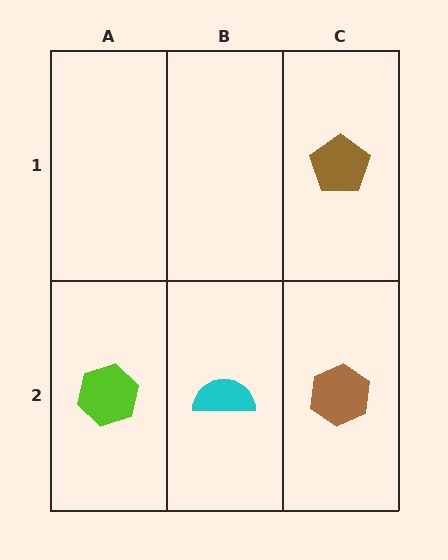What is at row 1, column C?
A brown pentagon.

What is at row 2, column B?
A cyan semicircle.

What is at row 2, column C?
A brown hexagon.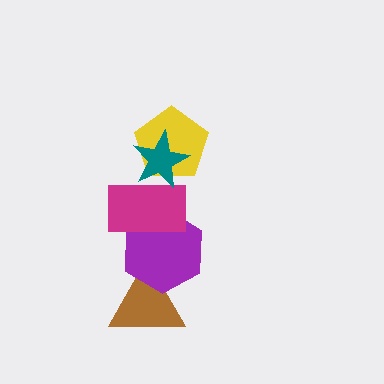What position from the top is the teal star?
The teal star is 1st from the top.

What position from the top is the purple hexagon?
The purple hexagon is 4th from the top.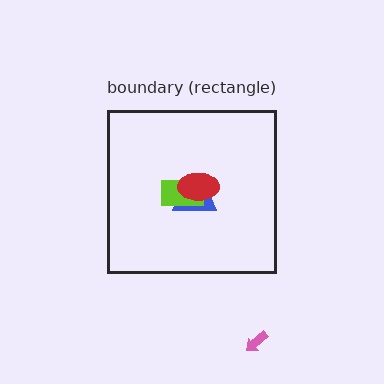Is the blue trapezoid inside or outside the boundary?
Inside.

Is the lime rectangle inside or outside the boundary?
Inside.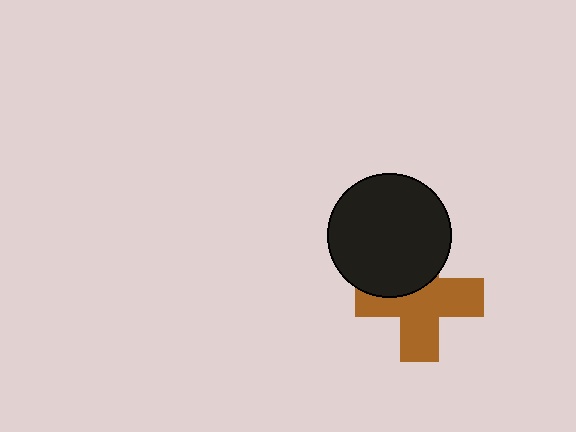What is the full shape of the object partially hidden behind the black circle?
The partially hidden object is a brown cross.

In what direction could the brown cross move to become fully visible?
The brown cross could move down. That would shift it out from behind the black circle entirely.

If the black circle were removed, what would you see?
You would see the complete brown cross.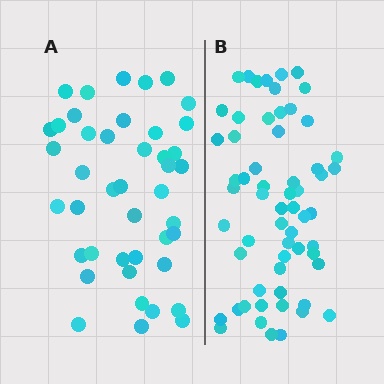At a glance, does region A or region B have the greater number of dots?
Region B (the right region) has more dots.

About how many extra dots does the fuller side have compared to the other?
Region B has approximately 15 more dots than region A.